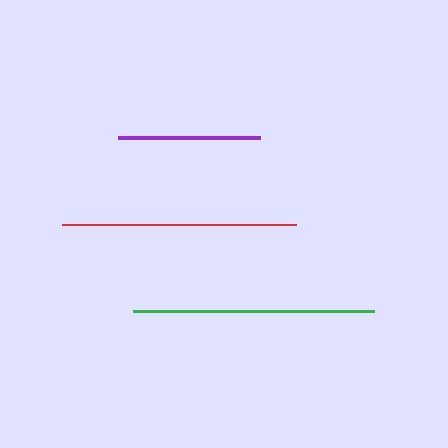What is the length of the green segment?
The green segment is approximately 240 pixels long.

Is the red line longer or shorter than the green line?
The green line is longer than the red line.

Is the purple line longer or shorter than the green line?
The green line is longer than the purple line.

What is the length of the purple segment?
The purple segment is approximately 142 pixels long.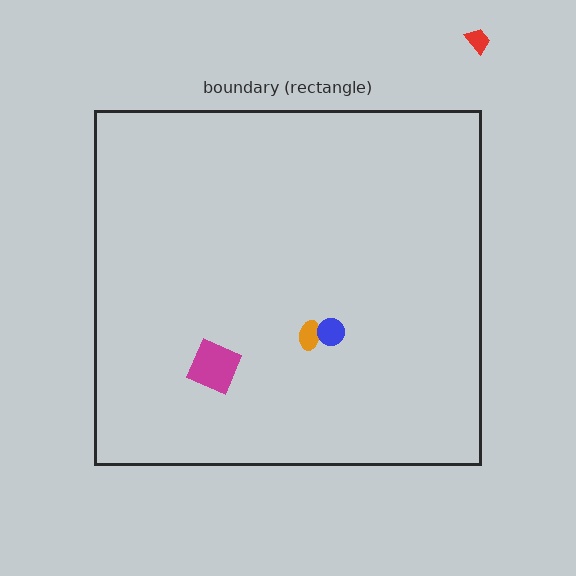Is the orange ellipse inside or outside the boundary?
Inside.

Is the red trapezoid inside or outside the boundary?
Outside.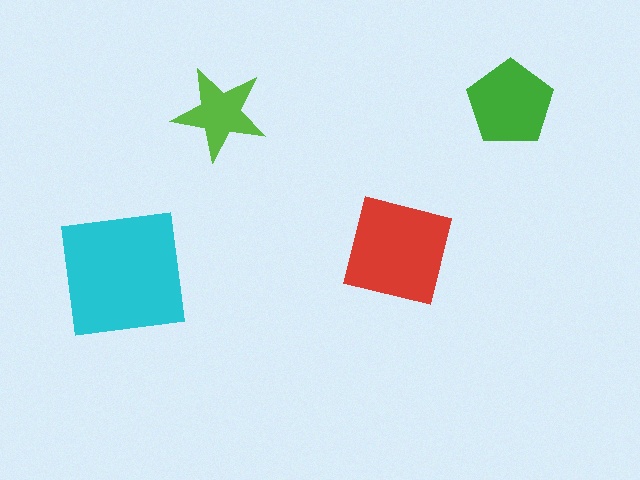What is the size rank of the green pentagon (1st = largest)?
3rd.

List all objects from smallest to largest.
The lime star, the green pentagon, the red square, the cyan square.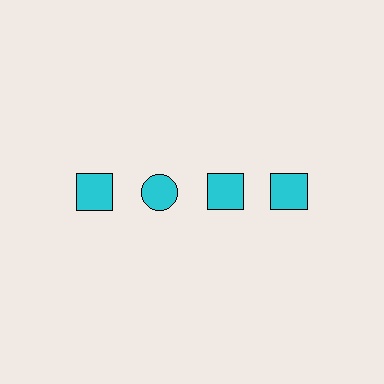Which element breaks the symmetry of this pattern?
The cyan circle in the top row, second from left column breaks the symmetry. All other shapes are cyan squares.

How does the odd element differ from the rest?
It has a different shape: circle instead of square.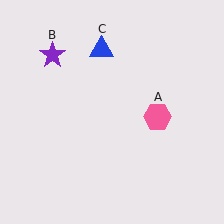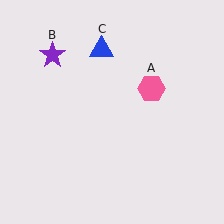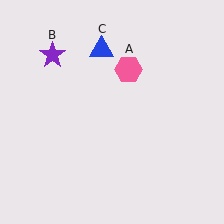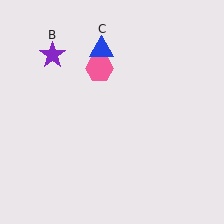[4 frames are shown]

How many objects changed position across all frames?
1 object changed position: pink hexagon (object A).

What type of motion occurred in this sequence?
The pink hexagon (object A) rotated counterclockwise around the center of the scene.